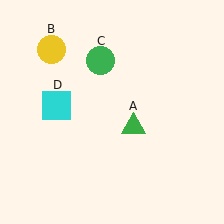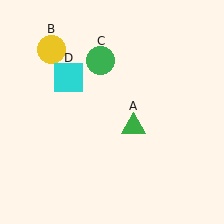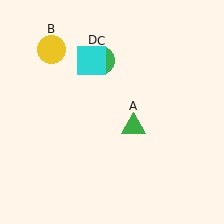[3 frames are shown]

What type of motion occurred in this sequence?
The cyan square (object D) rotated clockwise around the center of the scene.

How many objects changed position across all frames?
1 object changed position: cyan square (object D).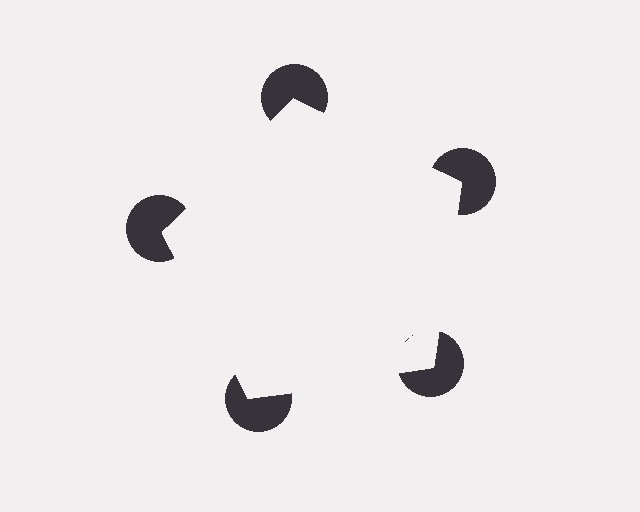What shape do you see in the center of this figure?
An illusory pentagon — its edges are inferred from the aligned wedge cuts in the pac-man discs, not physically drawn.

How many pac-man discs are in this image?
There are 5 — one at each vertex of the illusory pentagon.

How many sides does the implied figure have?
5 sides.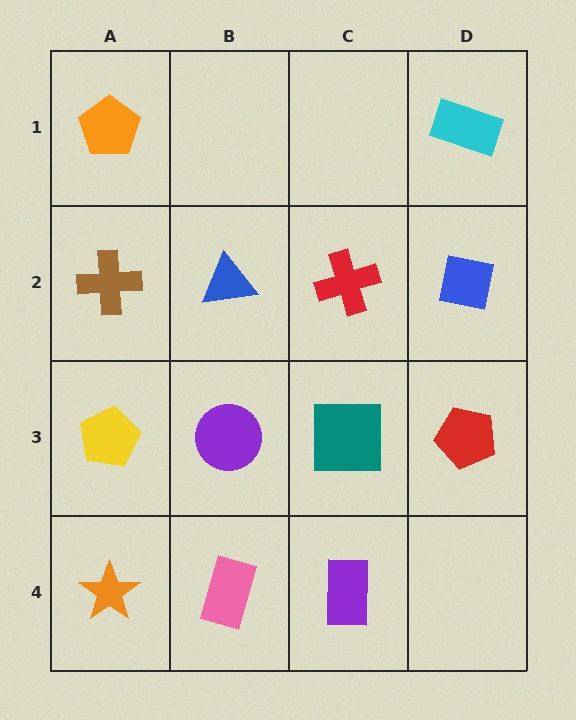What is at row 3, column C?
A teal square.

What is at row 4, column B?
A pink rectangle.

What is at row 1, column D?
A cyan rectangle.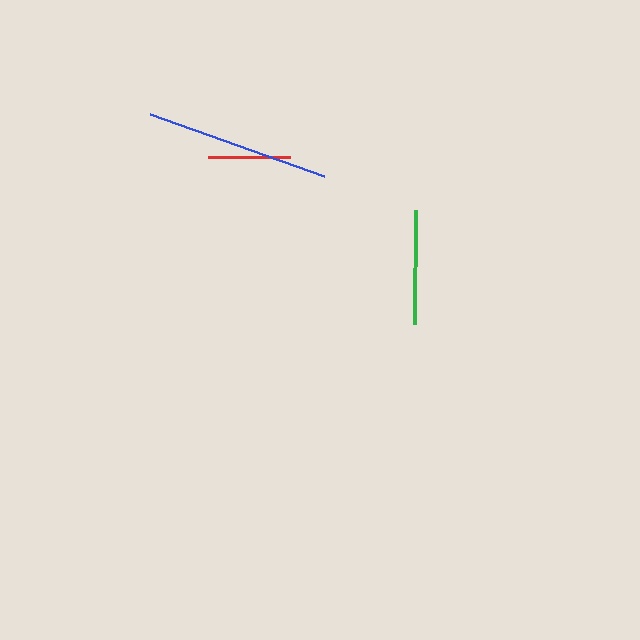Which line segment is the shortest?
The red line is the shortest at approximately 82 pixels.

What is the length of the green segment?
The green segment is approximately 114 pixels long.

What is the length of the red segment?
The red segment is approximately 82 pixels long.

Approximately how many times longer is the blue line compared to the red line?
The blue line is approximately 2.3 times the length of the red line.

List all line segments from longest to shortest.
From longest to shortest: blue, green, red.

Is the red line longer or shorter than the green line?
The green line is longer than the red line.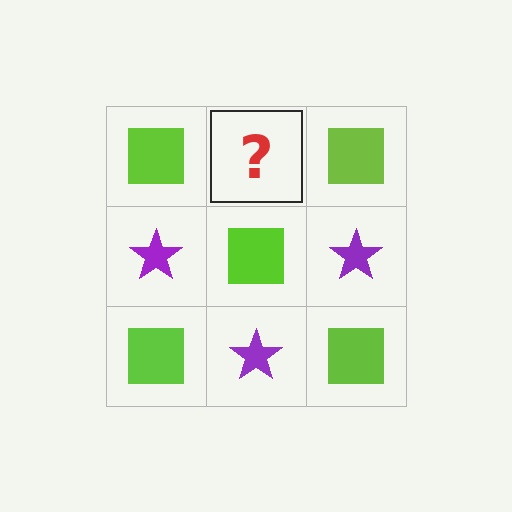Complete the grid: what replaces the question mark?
The question mark should be replaced with a purple star.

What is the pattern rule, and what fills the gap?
The rule is that it alternates lime square and purple star in a checkerboard pattern. The gap should be filled with a purple star.